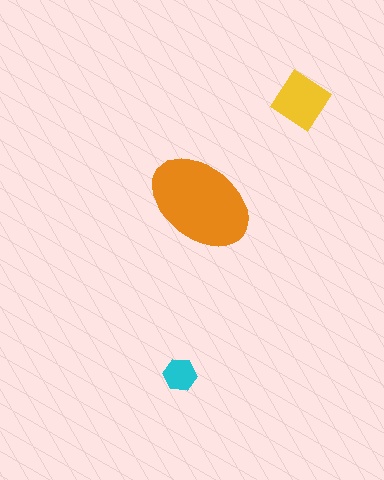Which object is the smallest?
The cyan hexagon.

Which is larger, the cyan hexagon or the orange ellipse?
The orange ellipse.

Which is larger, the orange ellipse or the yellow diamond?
The orange ellipse.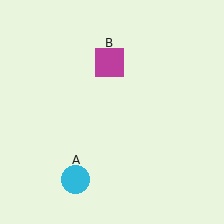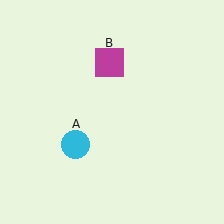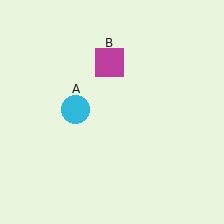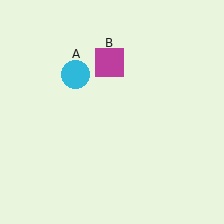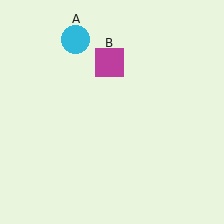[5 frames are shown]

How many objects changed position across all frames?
1 object changed position: cyan circle (object A).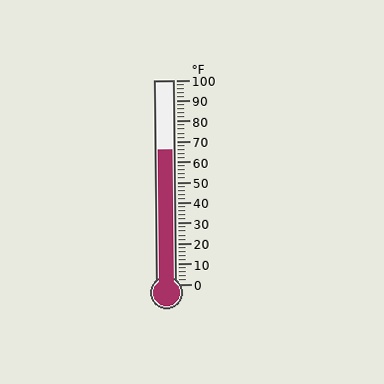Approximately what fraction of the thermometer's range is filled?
The thermometer is filled to approximately 65% of its range.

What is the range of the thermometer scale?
The thermometer scale ranges from 0°F to 100°F.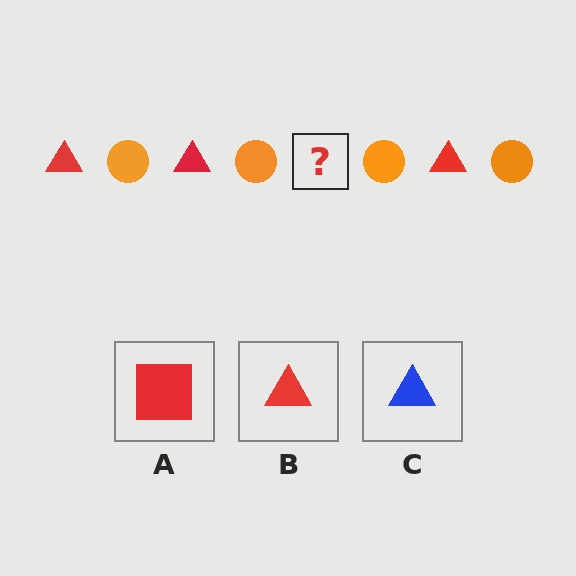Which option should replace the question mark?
Option B.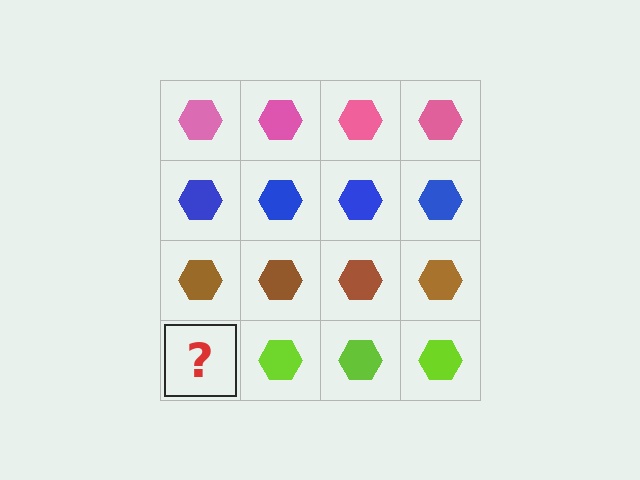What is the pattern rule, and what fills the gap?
The rule is that each row has a consistent color. The gap should be filled with a lime hexagon.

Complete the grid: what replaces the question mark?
The question mark should be replaced with a lime hexagon.